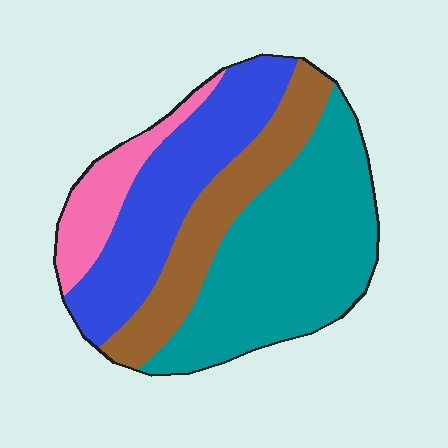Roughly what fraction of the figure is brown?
Brown takes up between a sixth and a third of the figure.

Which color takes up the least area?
Pink, at roughly 10%.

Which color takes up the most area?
Teal, at roughly 40%.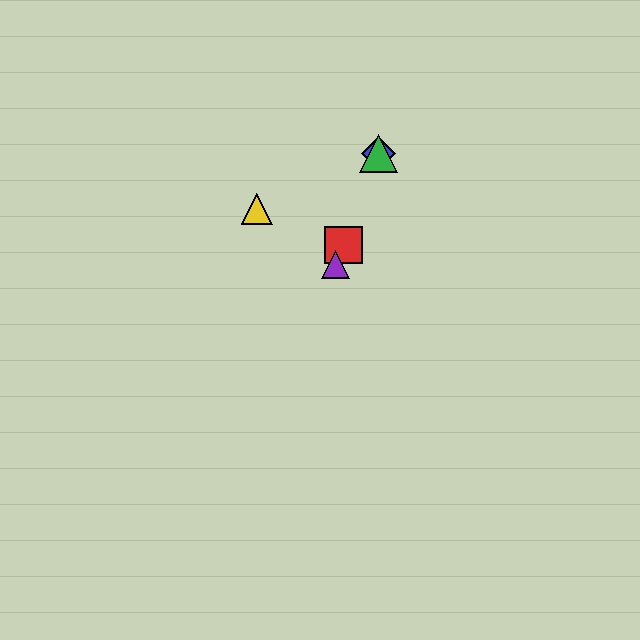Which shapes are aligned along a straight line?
The red square, the blue diamond, the green triangle, the purple triangle are aligned along a straight line.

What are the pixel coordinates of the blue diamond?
The blue diamond is at (379, 153).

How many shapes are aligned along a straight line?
4 shapes (the red square, the blue diamond, the green triangle, the purple triangle) are aligned along a straight line.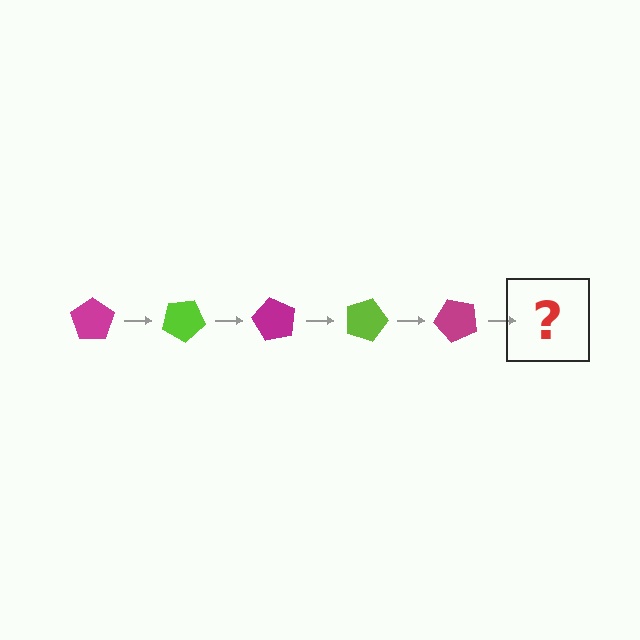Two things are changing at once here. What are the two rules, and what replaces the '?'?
The two rules are that it rotates 30 degrees each step and the color cycles through magenta and lime. The '?' should be a lime pentagon, rotated 150 degrees from the start.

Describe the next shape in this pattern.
It should be a lime pentagon, rotated 150 degrees from the start.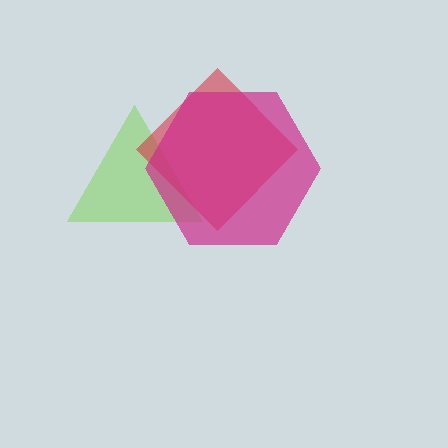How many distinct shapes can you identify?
There are 3 distinct shapes: a lime triangle, a red diamond, a magenta hexagon.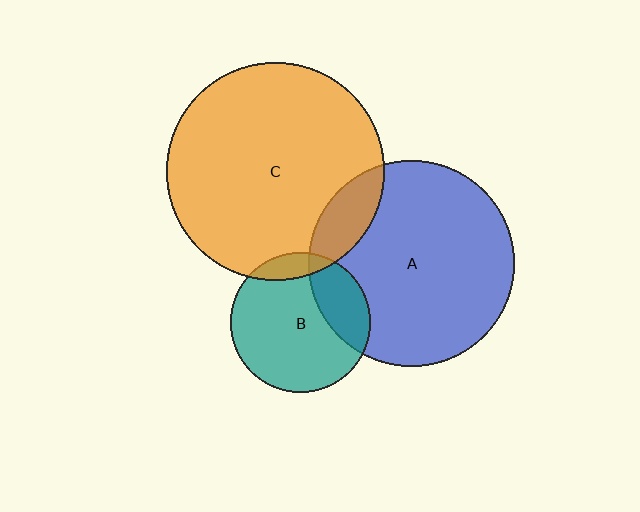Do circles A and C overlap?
Yes.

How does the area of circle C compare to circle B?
Approximately 2.4 times.